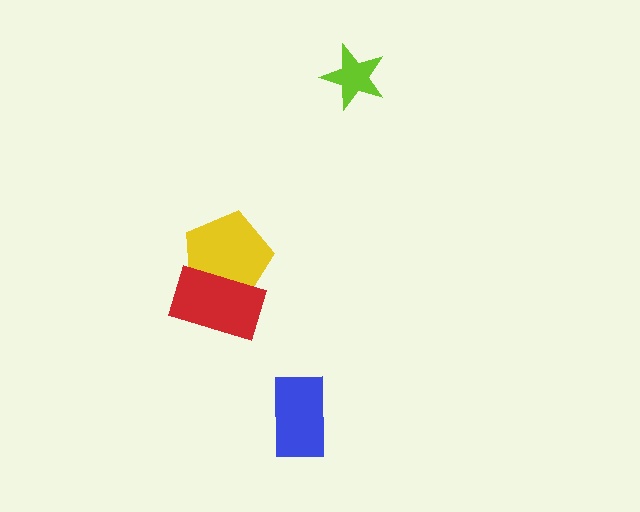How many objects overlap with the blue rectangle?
0 objects overlap with the blue rectangle.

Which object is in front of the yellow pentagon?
The red rectangle is in front of the yellow pentagon.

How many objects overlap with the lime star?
0 objects overlap with the lime star.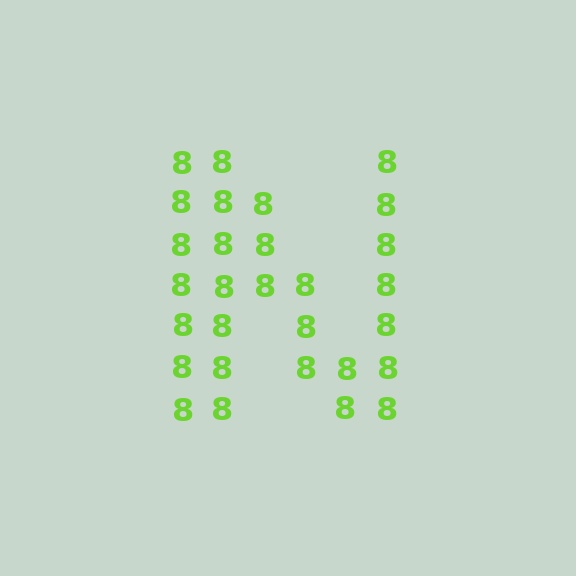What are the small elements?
The small elements are digit 8's.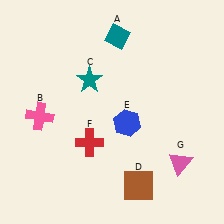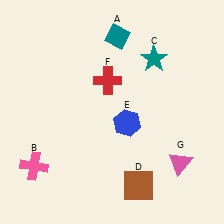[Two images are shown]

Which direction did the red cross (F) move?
The red cross (F) moved up.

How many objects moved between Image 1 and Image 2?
3 objects moved between the two images.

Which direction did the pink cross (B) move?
The pink cross (B) moved down.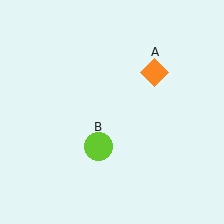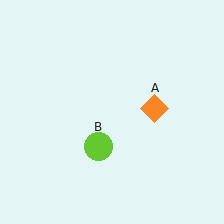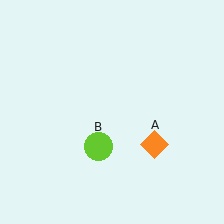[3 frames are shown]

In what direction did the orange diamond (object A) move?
The orange diamond (object A) moved down.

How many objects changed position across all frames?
1 object changed position: orange diamond (object A).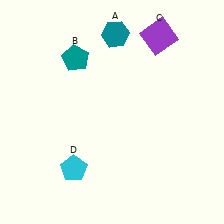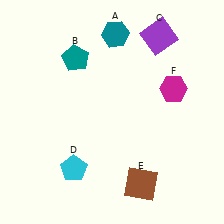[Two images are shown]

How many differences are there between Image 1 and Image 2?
There are 2 differences between the two images.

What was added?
A brown square (E), a magenta hexagon (F) were added in Image 2.